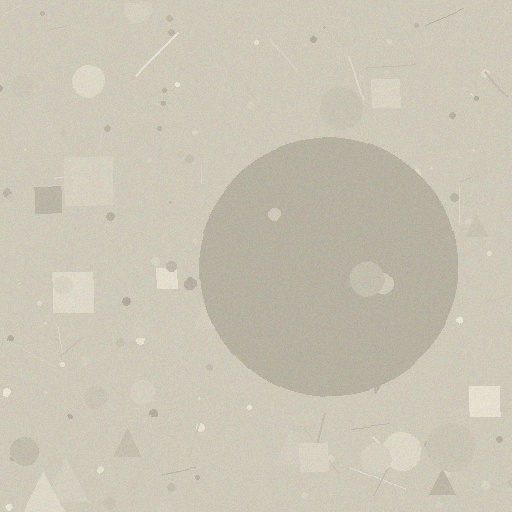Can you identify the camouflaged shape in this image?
The camouflaged shape is a circle.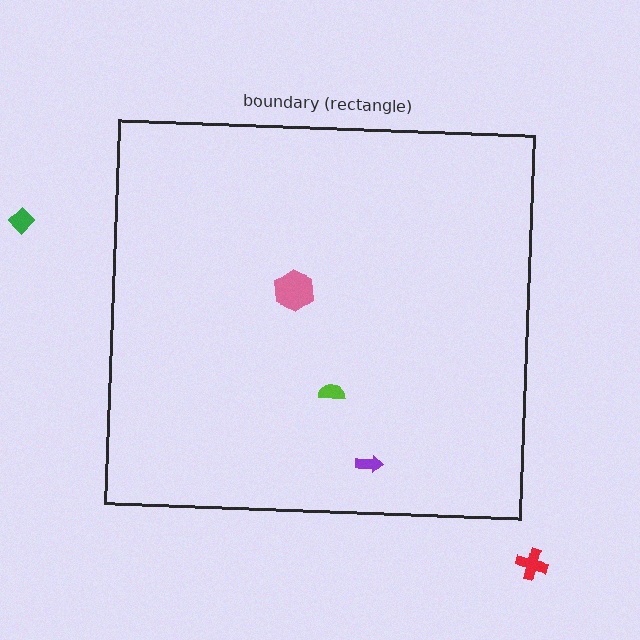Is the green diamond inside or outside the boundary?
Outside.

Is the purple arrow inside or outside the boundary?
Inside.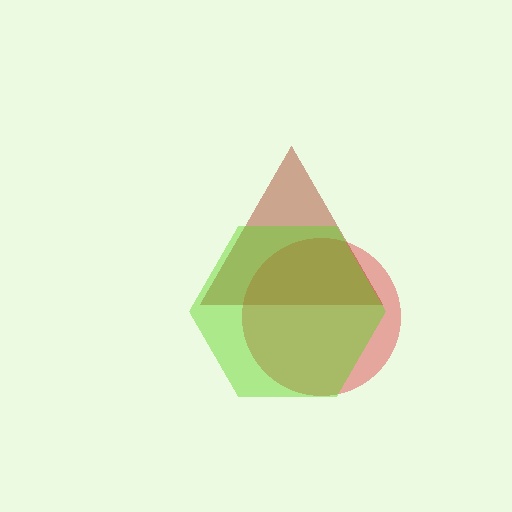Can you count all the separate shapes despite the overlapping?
Yes, there are 3 separate shapes.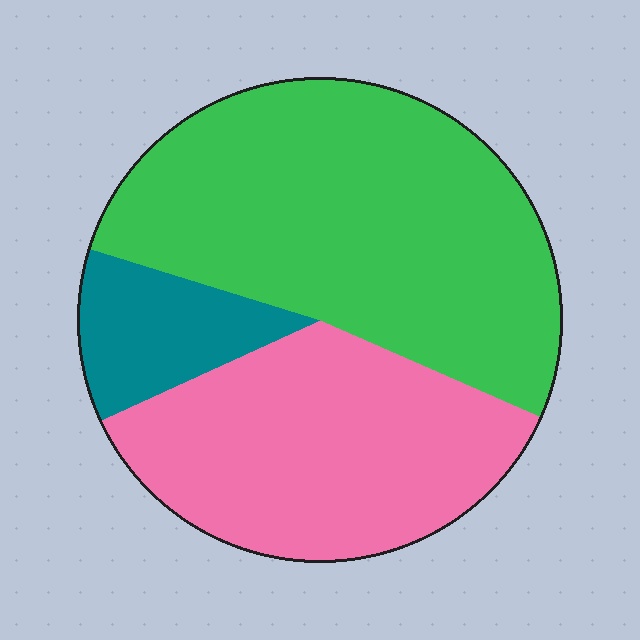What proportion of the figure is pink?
Pink takes up between a third and a half of the figure.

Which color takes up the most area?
Green, at roughly 50%.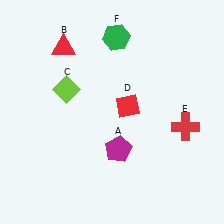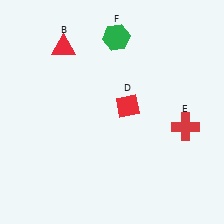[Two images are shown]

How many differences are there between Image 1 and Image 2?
There are 2 differences between the two images.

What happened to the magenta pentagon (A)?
The magenta pentagon (A) was removed in Image 2. It was in the bottom-right area of Image 1.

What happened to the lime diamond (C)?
The lime diamond (C) was removed in Image 2. It was in the top-left area of Image 1.